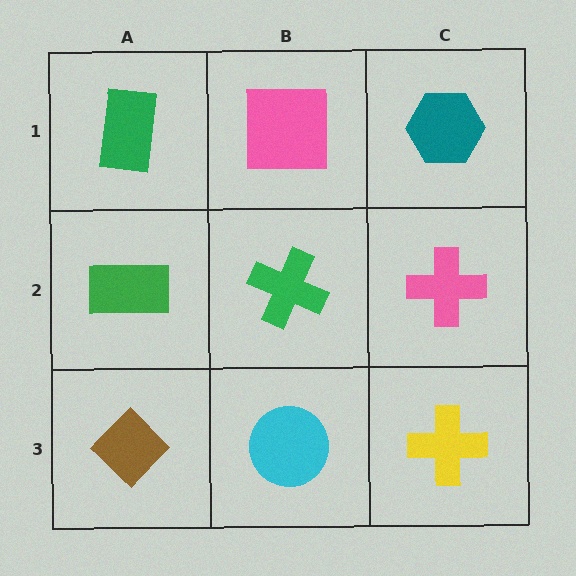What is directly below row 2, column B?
A cyan circle.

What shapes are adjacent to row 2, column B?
A pink square (row 1, column B), a cyan circle (row 3, column B), a green rectangle (row 2, column A), a pink cross (row 2, column C).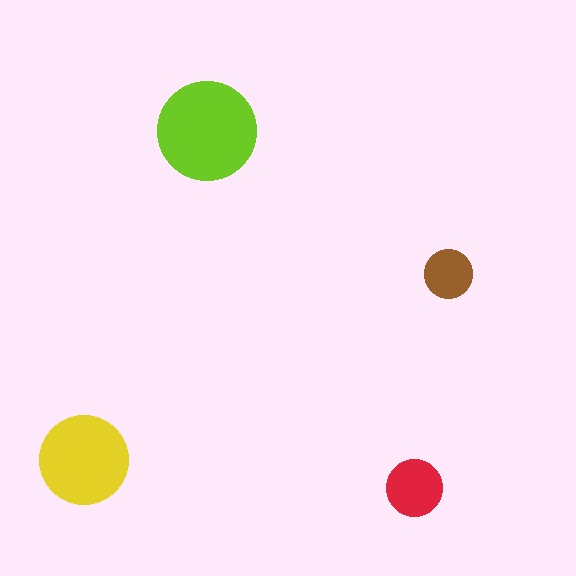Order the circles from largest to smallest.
the lime one, the yellow one, the red one, the brown one.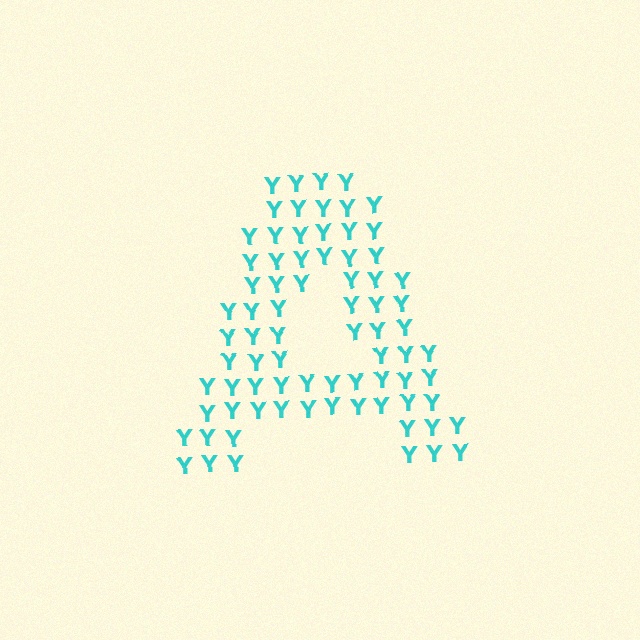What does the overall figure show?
The overall figure shows the letter A.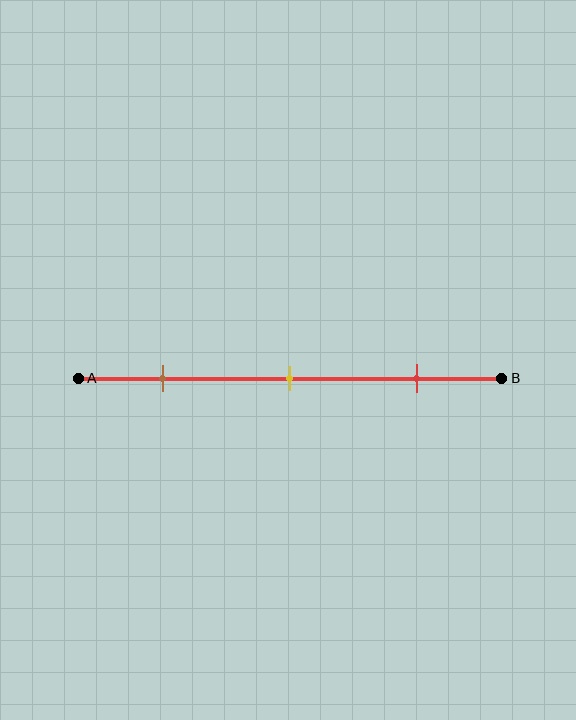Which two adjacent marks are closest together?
The brown and yellow marks are the closest adjacent pair.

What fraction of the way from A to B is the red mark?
The red mark is approximately 80% (0.8) of the way from A to B.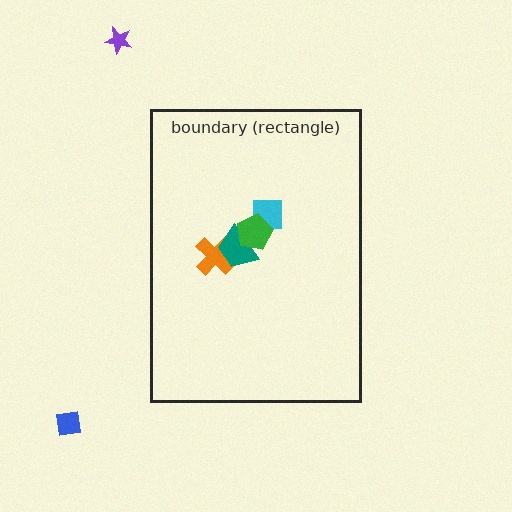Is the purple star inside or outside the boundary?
Outside.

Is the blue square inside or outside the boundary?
Outside.